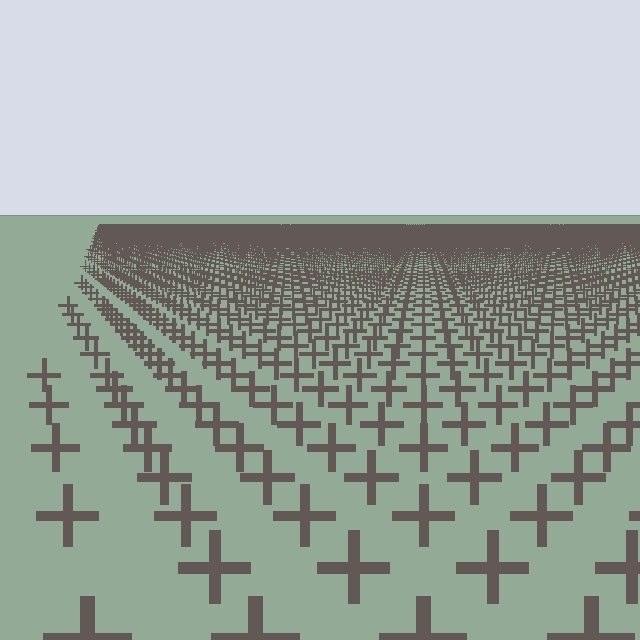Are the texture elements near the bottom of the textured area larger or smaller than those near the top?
Larger. Near the bottom, elements are closer to the viewer and appear at a bigger on-screen size.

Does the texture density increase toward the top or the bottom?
Density increases toward the top.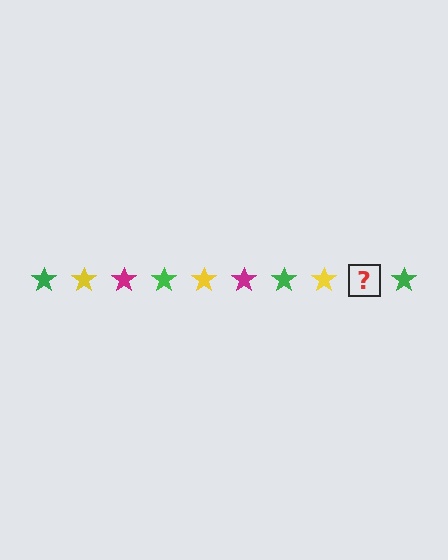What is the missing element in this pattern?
The missing element is a magenta star.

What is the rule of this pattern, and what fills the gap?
The rule is that the pattern cycles through green, yellow, magenta stars. The gap should be filled with a magenta star.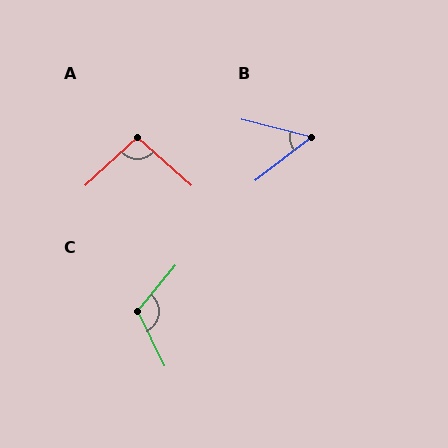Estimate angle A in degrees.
Approximately 96 degrees.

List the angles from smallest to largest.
B (52°), A (96°), C (114°).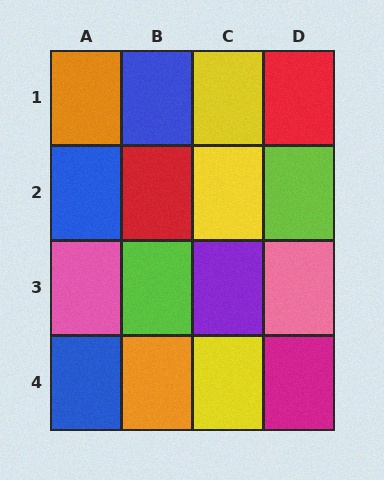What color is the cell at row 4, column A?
Blue.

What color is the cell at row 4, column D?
Magenta.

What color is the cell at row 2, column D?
Lime.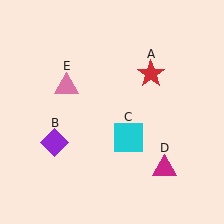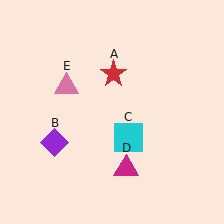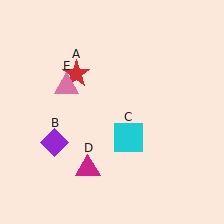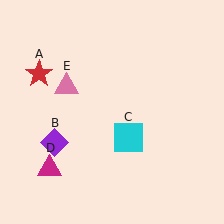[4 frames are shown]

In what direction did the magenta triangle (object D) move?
The magenta triangle (object D) moved left.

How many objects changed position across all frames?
2 objects changed position: red star (object A), magenta triangle (object D).